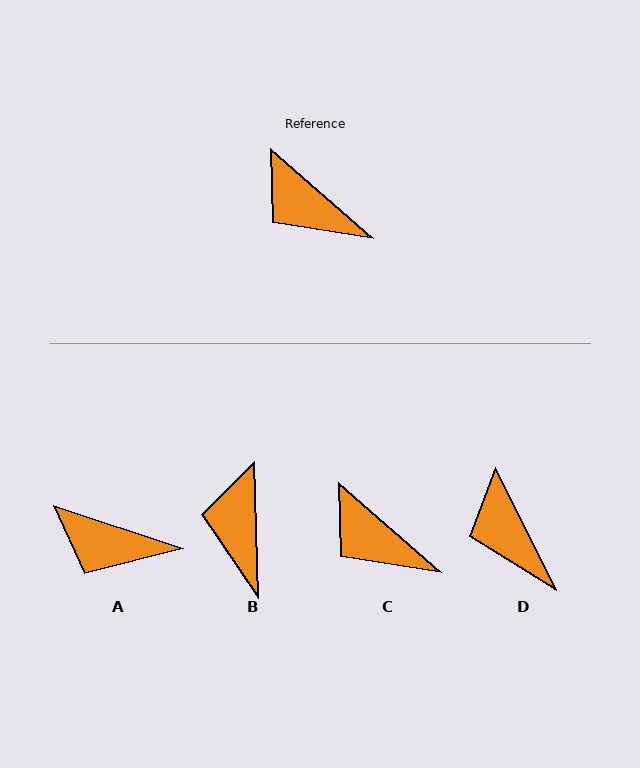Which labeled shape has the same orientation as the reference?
C.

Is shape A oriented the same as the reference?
No, it is off by about 23 degrees.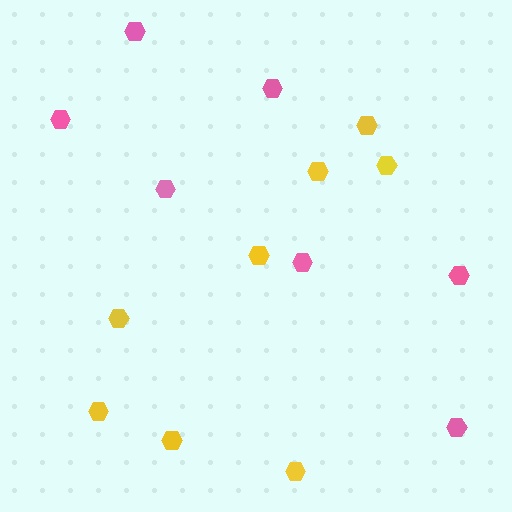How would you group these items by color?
There are 2 groups: one group of pink hexagons (7) and one group of yellow hexagons (8).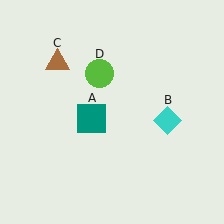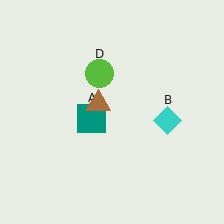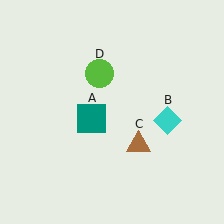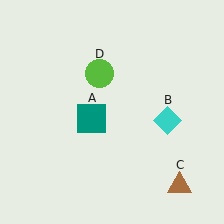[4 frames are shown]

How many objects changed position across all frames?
1 object changed position: brown triangle (object C).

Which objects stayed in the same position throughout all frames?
Teal square (object A) and cyan diamond (object B) and lime circle (object D) remained stationary.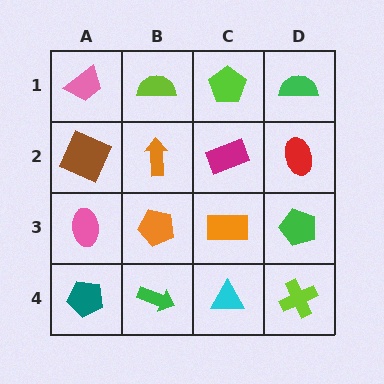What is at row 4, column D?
A lime cross.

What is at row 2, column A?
A brown square.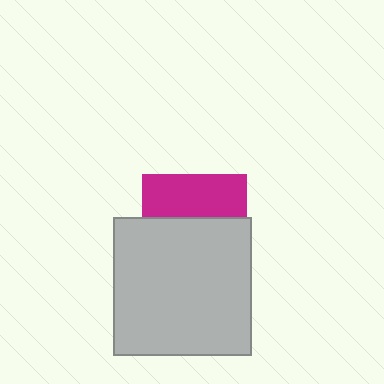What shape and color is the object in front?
The object in front is a light gray square.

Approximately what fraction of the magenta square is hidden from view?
Roughly 58% of the magenta square is hidden behind the light gray square.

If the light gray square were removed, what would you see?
You would see the complete magenta square.